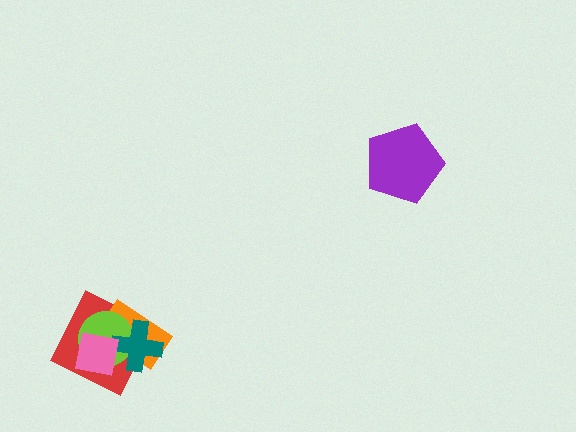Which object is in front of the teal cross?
The pink square is in front of the teal cross.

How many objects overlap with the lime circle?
4 objects overlap with the lime circle.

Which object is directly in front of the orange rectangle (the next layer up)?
The lime circle is directly in front of the orange rectangle.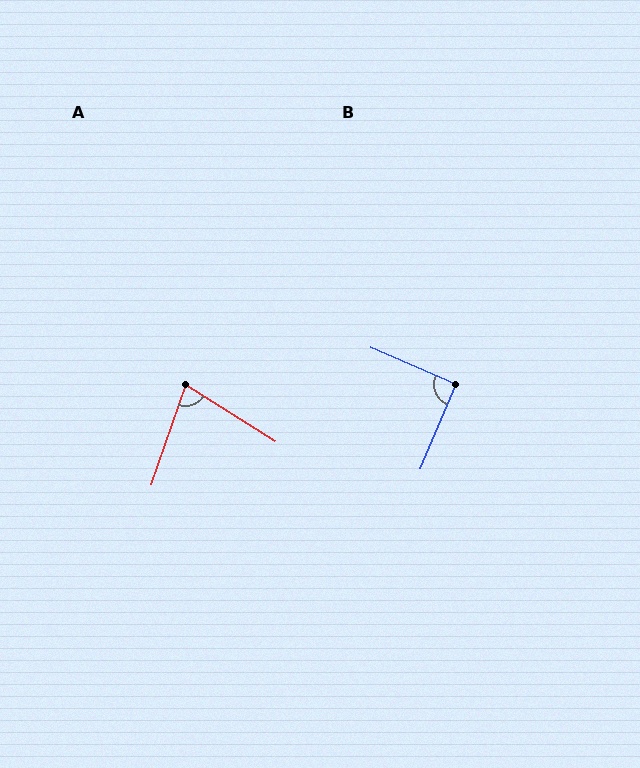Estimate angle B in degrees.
Approximately 91 degrees.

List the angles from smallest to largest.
A (76°), B (91°).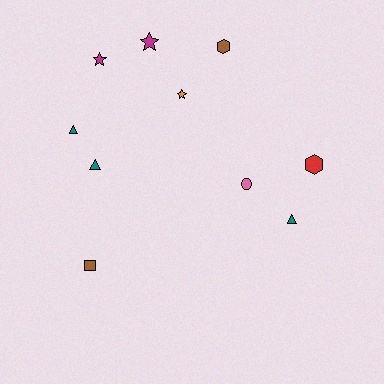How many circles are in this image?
There is 1 circle.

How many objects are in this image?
There are 10 objects.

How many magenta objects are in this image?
There are 2 magenta objects.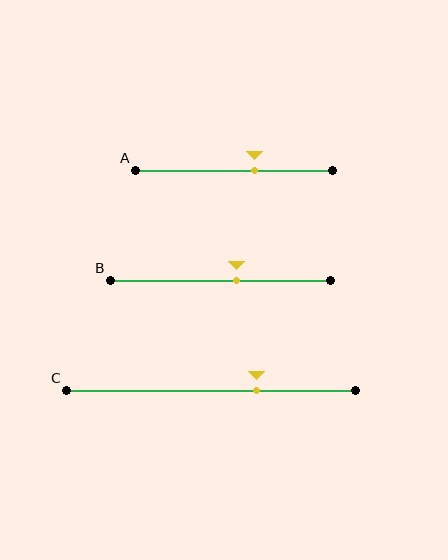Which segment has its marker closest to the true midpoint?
Segment B has its marker closest to the true midpoint.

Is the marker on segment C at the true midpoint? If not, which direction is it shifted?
No, the marker on segment C is shifted to the right by about 16% of the segment length.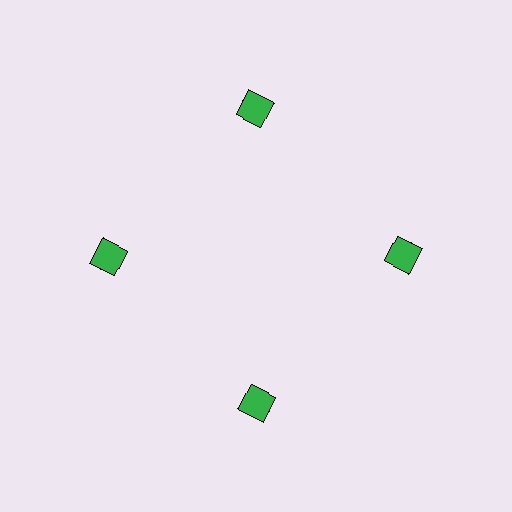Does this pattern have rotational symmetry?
Yes, this pattern has 4-fold rotational symmetry. It looks the same after rotating 90 degrees around the center.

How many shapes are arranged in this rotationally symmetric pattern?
There are 4 shapes, arranged in 4 groups of 1.